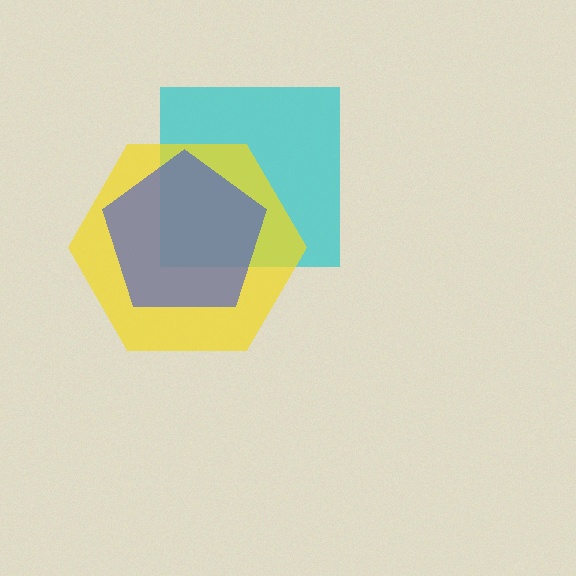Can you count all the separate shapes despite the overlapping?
Yes, there are 3 separate shapes.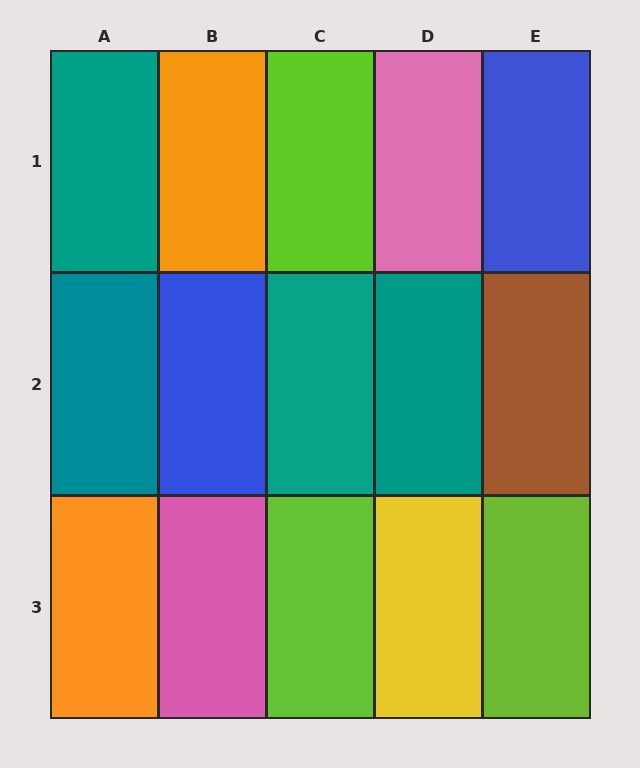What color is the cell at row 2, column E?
Brown.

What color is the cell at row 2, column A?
Teal.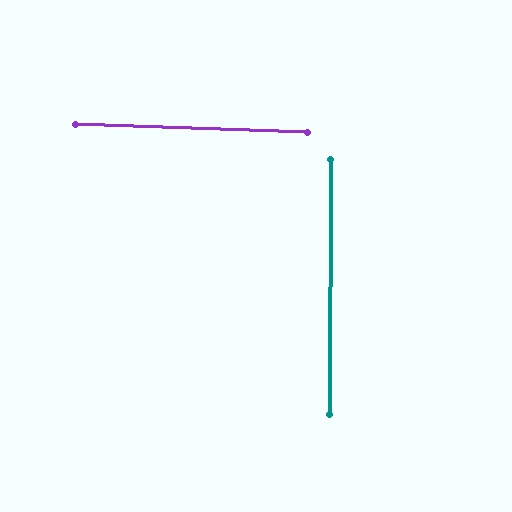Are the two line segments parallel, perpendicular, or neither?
Perpendicular — they meet at approximately 88°.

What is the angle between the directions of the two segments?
Approximately 88 degrees.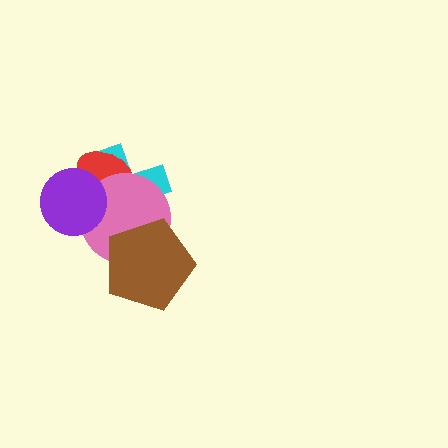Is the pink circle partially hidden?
Yes, it is partially covered by another shape.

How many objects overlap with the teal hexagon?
4 objects overlap with the teal hexagon.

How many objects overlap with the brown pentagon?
2 objects overlap with the brown pentagon.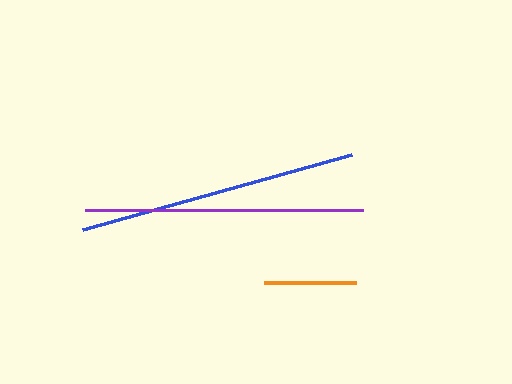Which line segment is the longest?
The blue line is the longest at approximately 279 pixels.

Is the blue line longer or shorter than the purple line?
The blue line is longer than the purple line.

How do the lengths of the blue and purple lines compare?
The blue and purple lines are approximately the same length.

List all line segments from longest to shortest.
From longest to shortest: blue, purple, orange.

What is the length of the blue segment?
The blue segment is approximately 279 pixels long.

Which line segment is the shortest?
The orange line is the shortest at approximately 92 pixels.